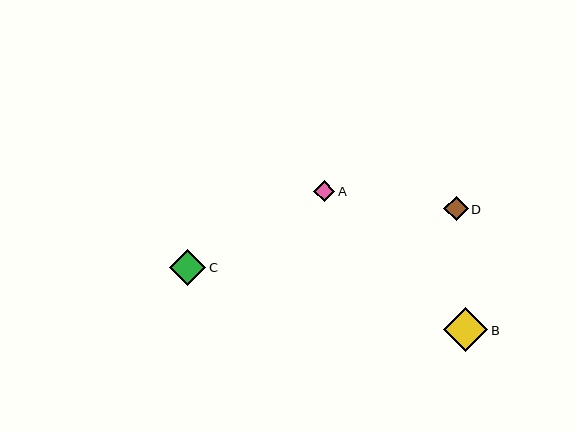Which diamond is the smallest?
Diamond A is the smallest with a size of approximately 21 pixels.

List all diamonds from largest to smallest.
From largest to smallest: B, C, D, A.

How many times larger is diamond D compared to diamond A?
Diamond D is approximately 1.2 times the size of diamond A.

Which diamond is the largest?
Diamond B is the largest with a size of approximately 44 pixels.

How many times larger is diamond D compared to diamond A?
Diamond D is approximately 1.2 times the size of diamond A.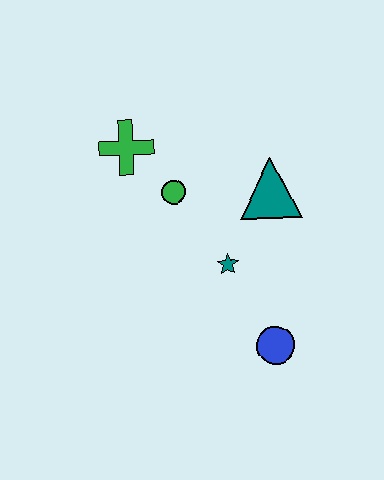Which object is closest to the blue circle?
The teal star is closest to the blue circle.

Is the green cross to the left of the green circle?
Yes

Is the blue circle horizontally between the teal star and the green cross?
No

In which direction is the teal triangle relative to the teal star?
The teal triangle is above the teal star.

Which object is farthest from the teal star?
The green cross is farthest from the teal star.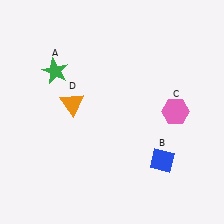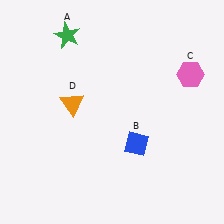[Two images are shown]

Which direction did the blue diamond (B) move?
The blue diamond (B) moved left.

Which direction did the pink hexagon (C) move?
The pink hexagon (C) moved up.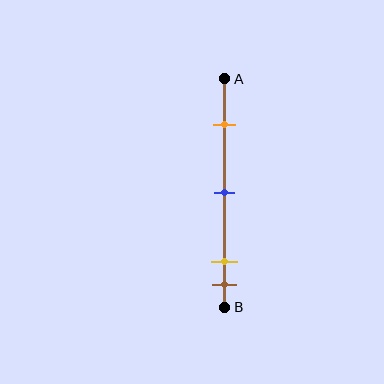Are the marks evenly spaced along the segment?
No, the marks are not evenly spaced.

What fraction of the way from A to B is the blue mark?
The blue mark is approximately 50% (0.5) of the way from A to B.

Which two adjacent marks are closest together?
The yellow and brown marks are the closest adjacent pair.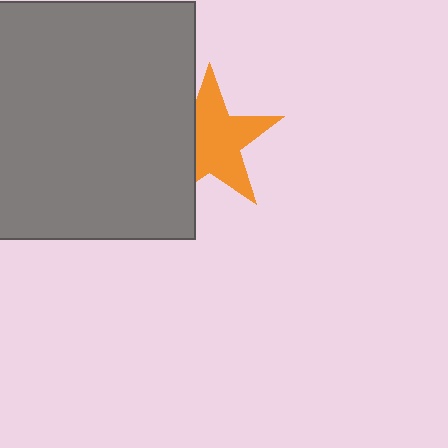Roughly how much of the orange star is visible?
Most of it is visible (roughly 69%).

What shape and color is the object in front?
The object in front is a gray square.